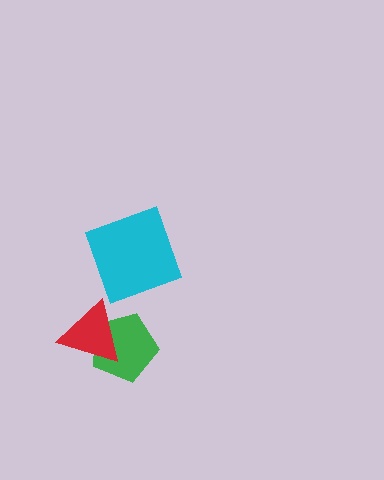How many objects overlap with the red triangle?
1 object overlaps with the red triangle.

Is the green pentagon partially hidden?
Yes, it is partially covered by another shape.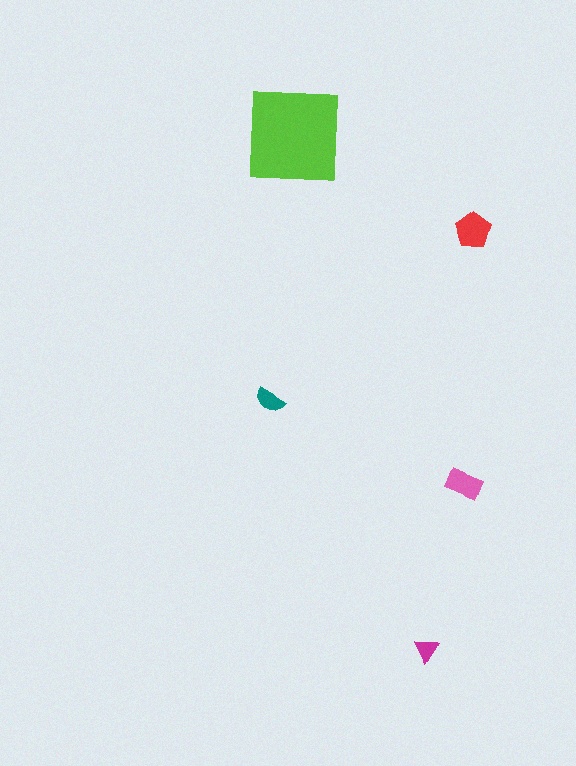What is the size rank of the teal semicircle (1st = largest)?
4th.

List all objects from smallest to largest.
The magenta triangle, the teal semicircle, the pink rectangle, the red pentagon, the lime square.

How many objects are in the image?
There are 5 objects in the image.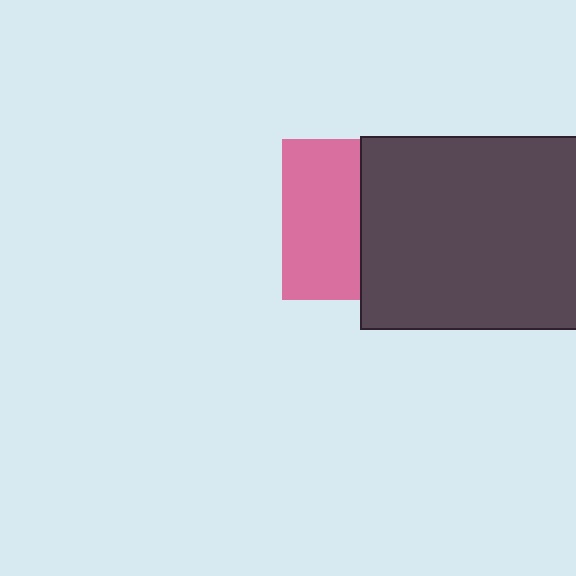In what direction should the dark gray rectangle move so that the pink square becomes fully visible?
The dark gray rectangle should move right. That is the shortest direction to clear the overlap and leave the pink square fully visible.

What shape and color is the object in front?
The object in front is a dark gray rectangle.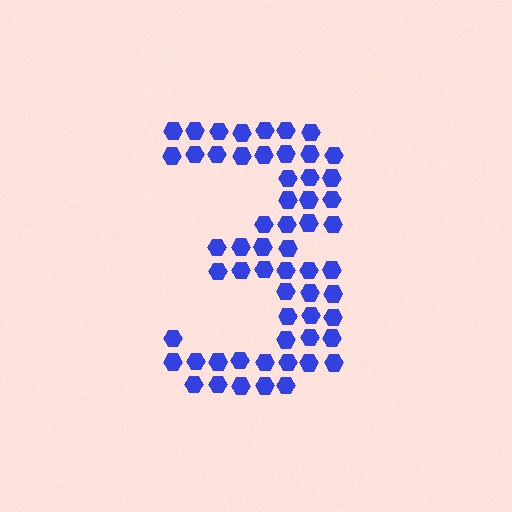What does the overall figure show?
The overall figure shows the digit 3.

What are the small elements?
The small elements are hexagons.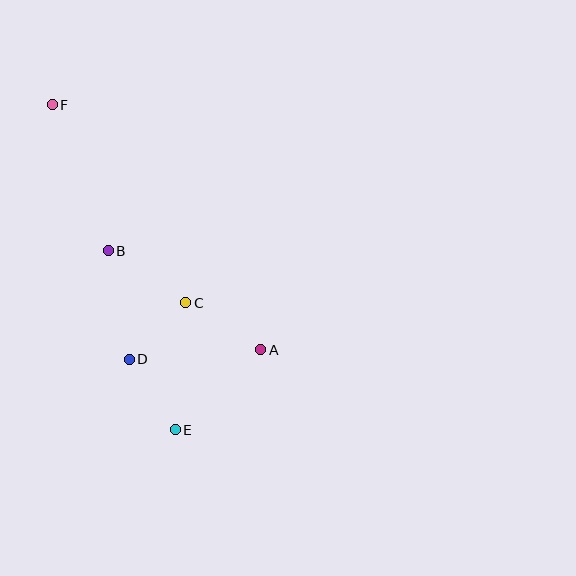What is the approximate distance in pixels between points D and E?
The distance between D and E is approximately 84 pixels.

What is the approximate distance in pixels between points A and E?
The distance between A and E is approximately 117 pixels.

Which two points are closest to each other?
Points C and D are closest to each other.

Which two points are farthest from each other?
Points E and F are farthest from each other.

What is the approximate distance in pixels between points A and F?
The distance between A and F is approximately 322 pixels.